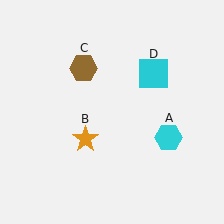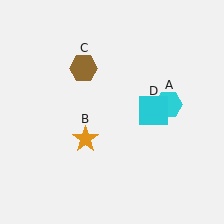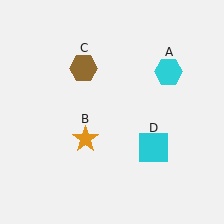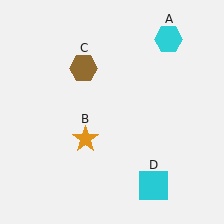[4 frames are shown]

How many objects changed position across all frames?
2 objects changed position: cyan hexagon (object A), cyan square (object D).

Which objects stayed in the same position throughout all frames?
Orange star (object B) and brown hexagon (object C) remained stationary.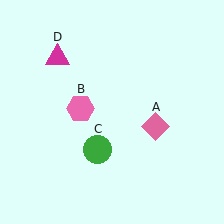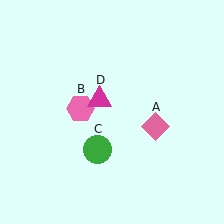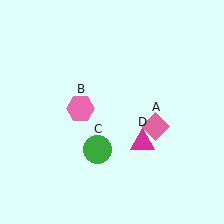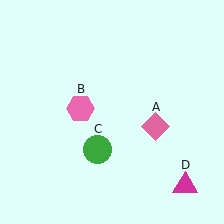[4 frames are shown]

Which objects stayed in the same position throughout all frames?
Pink diamond (object A) and pink hexagon (object B) and green circle (object C) remained stationary.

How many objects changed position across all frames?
1 object changed position: magenta triangle (object D).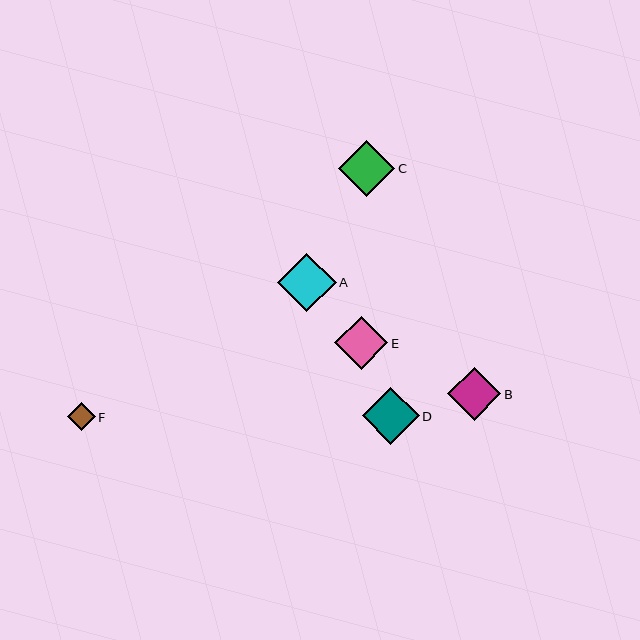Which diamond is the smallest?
Diamond F is the smallest with a size of approximately 27 pixels.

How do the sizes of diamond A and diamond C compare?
Diamond A and diamond C are approximately the same size.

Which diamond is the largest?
Diamond A is the largest with a size of approximately 58 pixels.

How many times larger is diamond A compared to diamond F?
Diamond A is approximately 2.1 times the size of diamond F.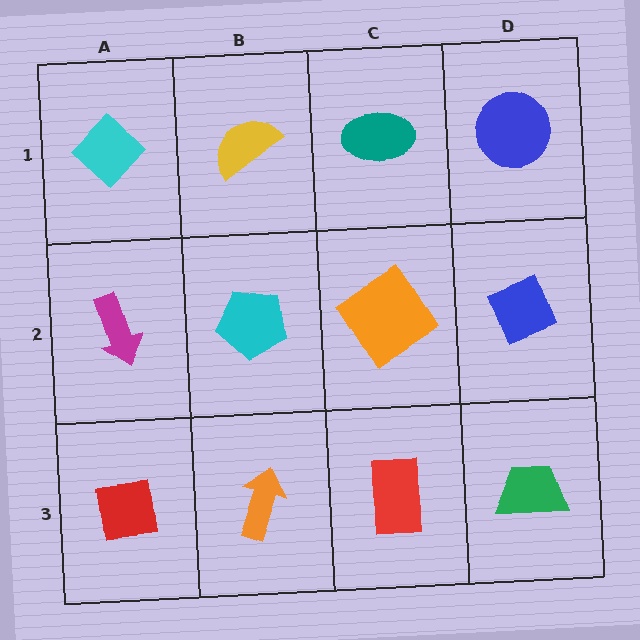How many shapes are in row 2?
4 shapes.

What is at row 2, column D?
A blue diamond.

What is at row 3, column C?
A red rectangle.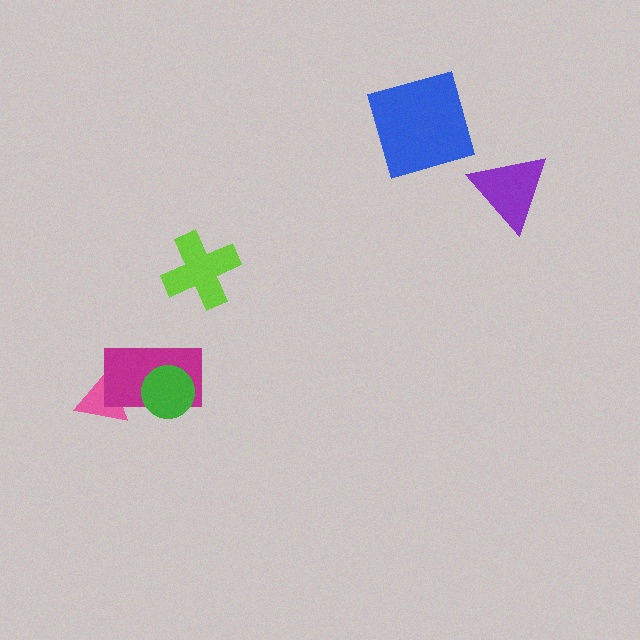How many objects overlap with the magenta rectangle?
2 objects overlap with the magenta rectangle.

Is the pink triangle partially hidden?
Yes, it is partially covered by another shape.